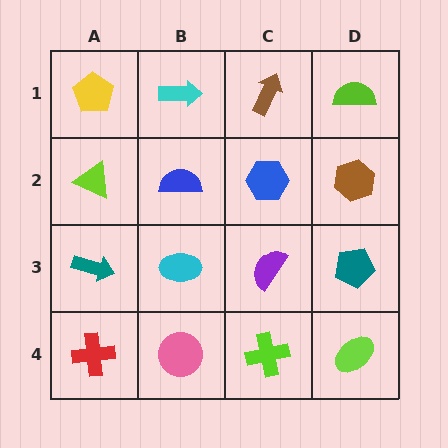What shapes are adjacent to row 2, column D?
A lime semicircle (row 1, column D), a teal pentagon (row 3, column D), a blue hexagon (row 2, column C).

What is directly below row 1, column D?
A brown hexagon.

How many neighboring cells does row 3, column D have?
3.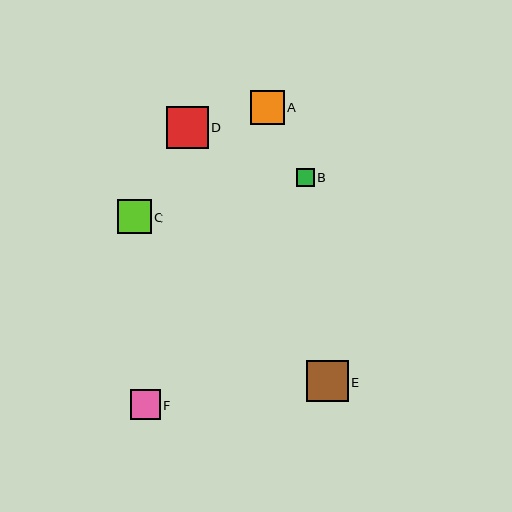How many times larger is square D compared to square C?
Square D is approximately 1.2 times the size of square C.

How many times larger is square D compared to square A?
Square D is approximately 1.2 times the size of square A.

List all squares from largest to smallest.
From largest to smallest: D, E, C, A, F, B.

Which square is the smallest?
Square B is the smallest with a size of approximately 18 pixels.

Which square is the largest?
Square D is the largest with a size of approximately 42 pixels.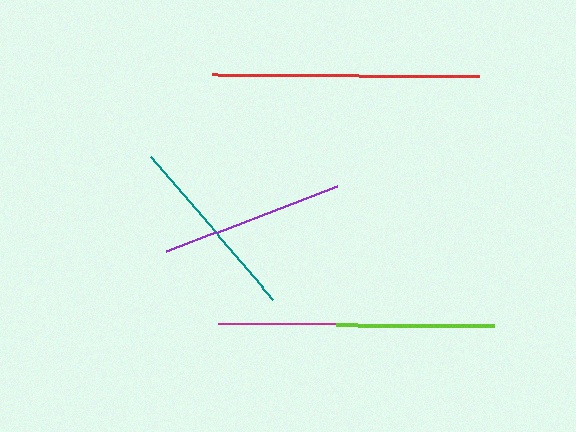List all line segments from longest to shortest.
From longest to shortest: red, teal, purple, lime, magenta.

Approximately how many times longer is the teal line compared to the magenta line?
The teal line is approximately 1.2 times the length of the magenta line.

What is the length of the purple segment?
The purple segment is approximately 184 pixels long.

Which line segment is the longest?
The red line is the longest at approximately 267 pixels.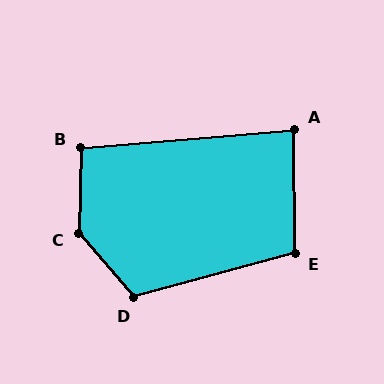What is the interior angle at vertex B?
Approximately 96 degrees (obtuse).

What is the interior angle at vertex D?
Approximately 115 degrees (obtuse).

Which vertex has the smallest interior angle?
A, at approximately 85 degrees.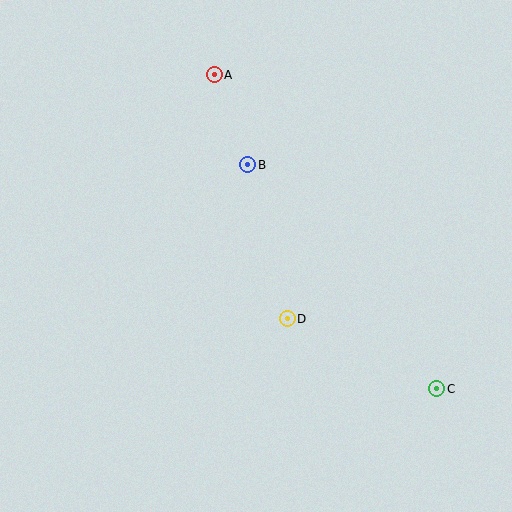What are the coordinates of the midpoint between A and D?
The midpoint between A and D is at (251, 197).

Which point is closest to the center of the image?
Point D at (287, 319) is closest to the center.